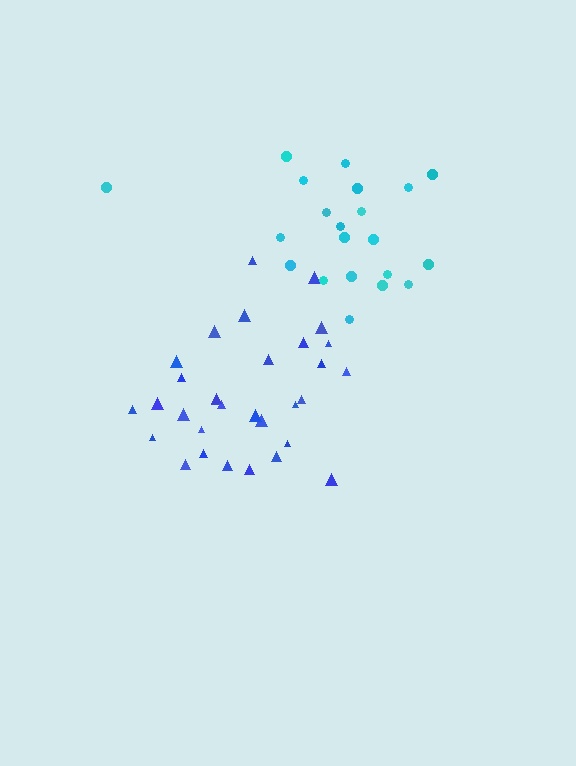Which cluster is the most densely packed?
Blue.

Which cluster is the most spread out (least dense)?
Cyan.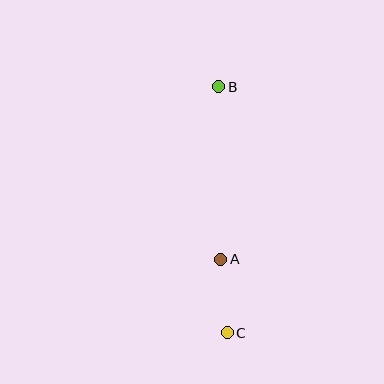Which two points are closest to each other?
Points A and C are closest to each other.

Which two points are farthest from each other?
Points B and C are farthest from each other.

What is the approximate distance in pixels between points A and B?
The distance between A and B is approximately 173 pixels.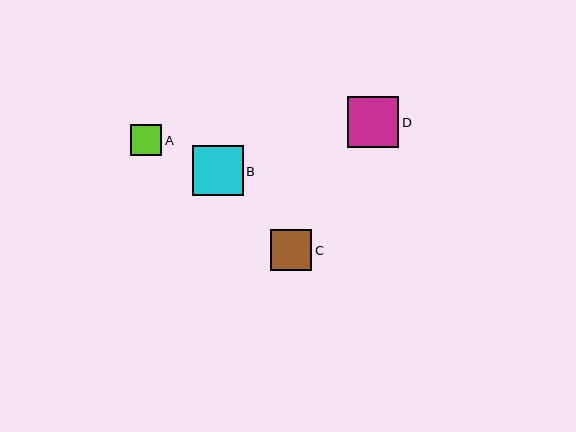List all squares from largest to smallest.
From largest to smallest: D, B, C, A.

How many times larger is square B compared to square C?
Square B is approximately 1.2 times the size of square C.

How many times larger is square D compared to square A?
Square D is approximately 1.6 times the size of square A.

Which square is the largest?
Square D is the largest with a size of approximately 51 pixels.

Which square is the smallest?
Square A is the smallest with a size of approximately 31 pixels.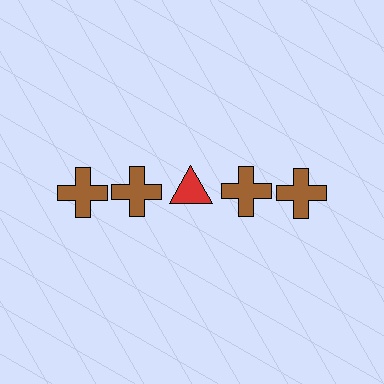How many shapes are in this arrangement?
There are 5 shapes arranged in a grid pattern.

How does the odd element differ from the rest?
It differs in both color (red instead of brown) and shape (triangle instead of cross).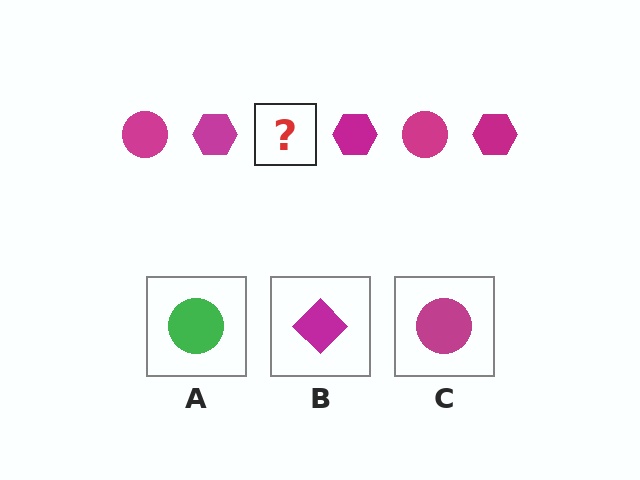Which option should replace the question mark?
Option C.